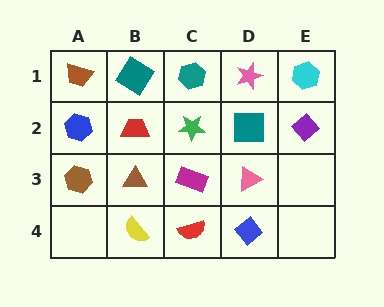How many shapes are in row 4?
3 shapes.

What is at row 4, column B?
A yellow semicircle.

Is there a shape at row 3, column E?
No, that cell is empty.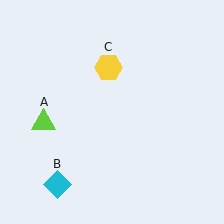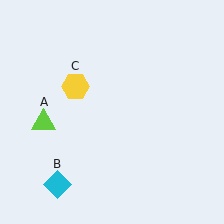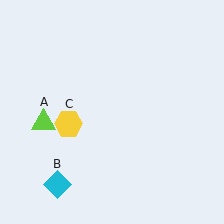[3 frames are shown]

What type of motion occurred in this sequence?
The yellow hexagon (object C) rotated counterclockwise around the center of the scene.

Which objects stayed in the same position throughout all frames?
Lime triangle (object A) and cyan diamond (object B) remained stationary.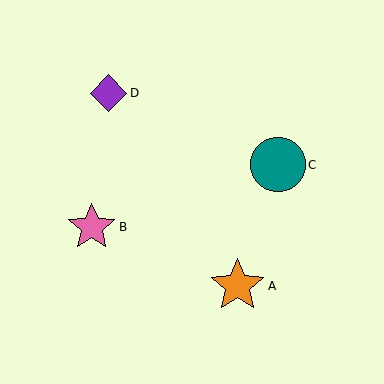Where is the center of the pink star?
The center of the pink star is at (92, 227).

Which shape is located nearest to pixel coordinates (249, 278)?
The orange star (labeled A) at (238, 286) is nearest to that location.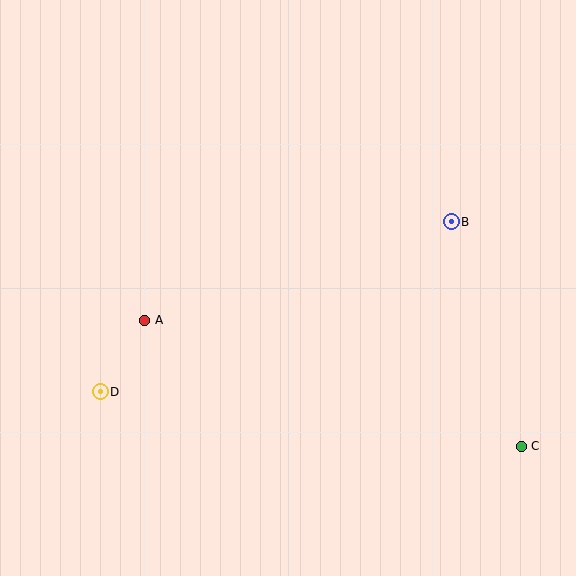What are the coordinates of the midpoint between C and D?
The midpoint between C and D is at (311, 419).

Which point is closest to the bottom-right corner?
Point C is closest to the bottom-right corner.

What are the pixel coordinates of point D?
Point D is at (100, 392).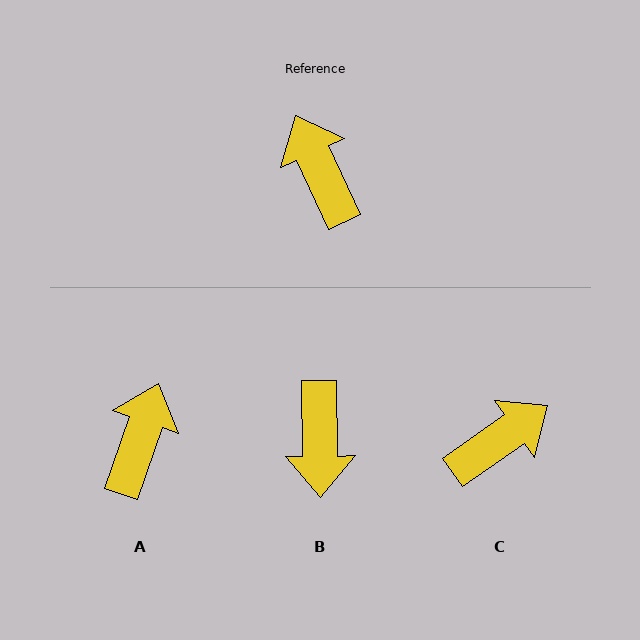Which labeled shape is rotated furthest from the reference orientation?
B, about 156 degrees away.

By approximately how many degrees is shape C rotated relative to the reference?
Approximately 80 degrees clockwise.